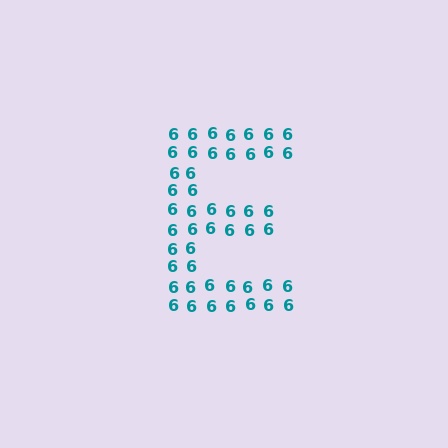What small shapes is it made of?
It is made of small digit 6's.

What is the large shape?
The large shape is the letter E.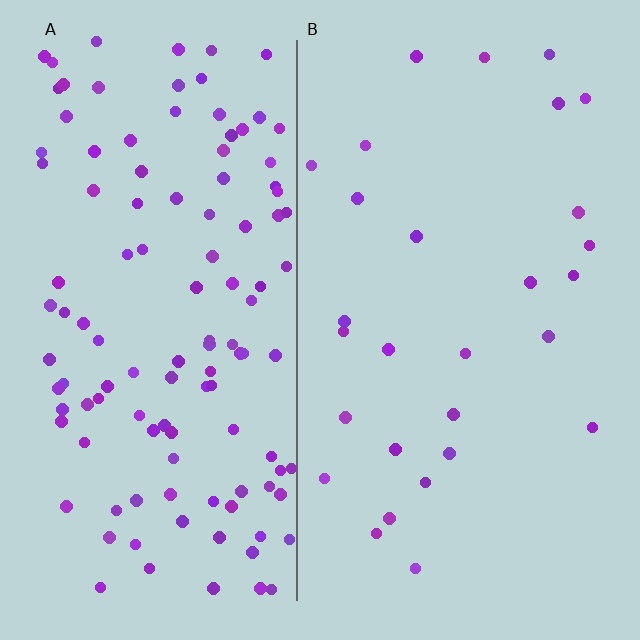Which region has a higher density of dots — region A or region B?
A (the left).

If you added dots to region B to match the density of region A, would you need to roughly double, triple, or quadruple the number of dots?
Approximately quadruple.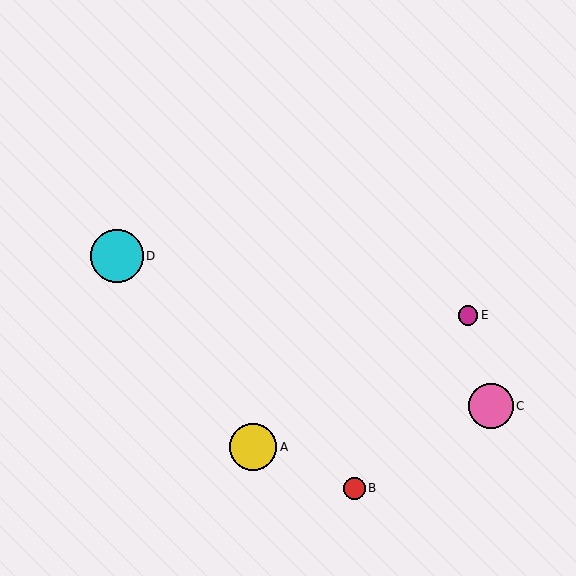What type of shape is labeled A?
Shape A is a yellow circle.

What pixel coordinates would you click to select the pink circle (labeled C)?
Click at (491, 406) to select the pink circle C.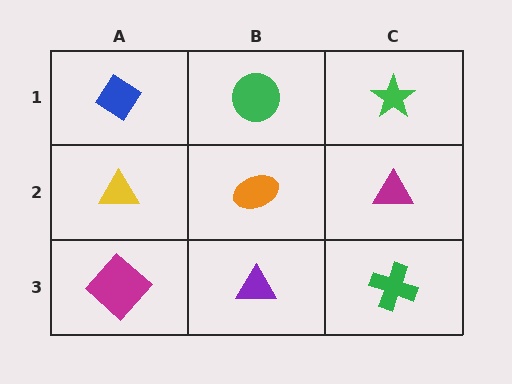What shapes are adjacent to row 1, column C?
A magenta triangle (row 2, column C), a green circle (row 1, column B).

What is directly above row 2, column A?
A blue diamond.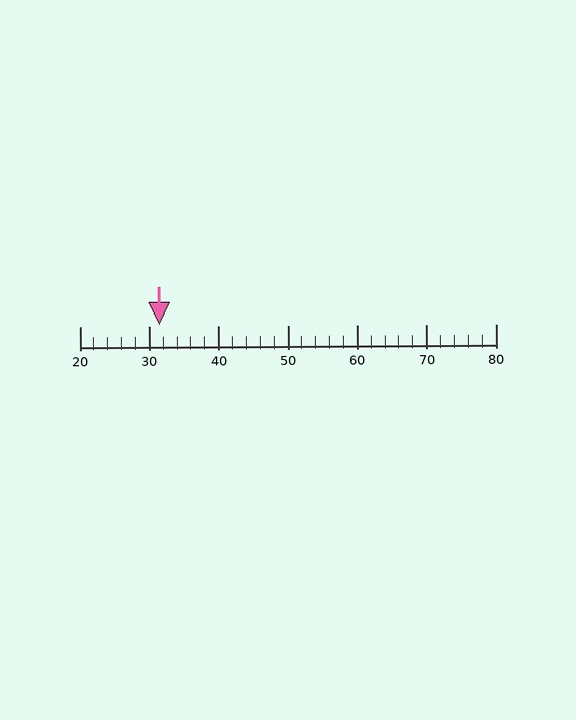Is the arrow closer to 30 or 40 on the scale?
The arrow is closer to 30.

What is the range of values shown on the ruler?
The ruler shows values from 20 to 80.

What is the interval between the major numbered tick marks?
The major tick marks are spaced 10 units apart.